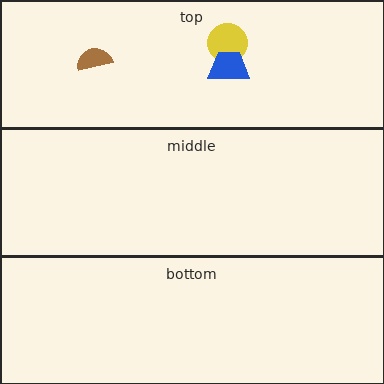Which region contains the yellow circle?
The top region.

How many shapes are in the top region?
3.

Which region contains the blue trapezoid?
The top region.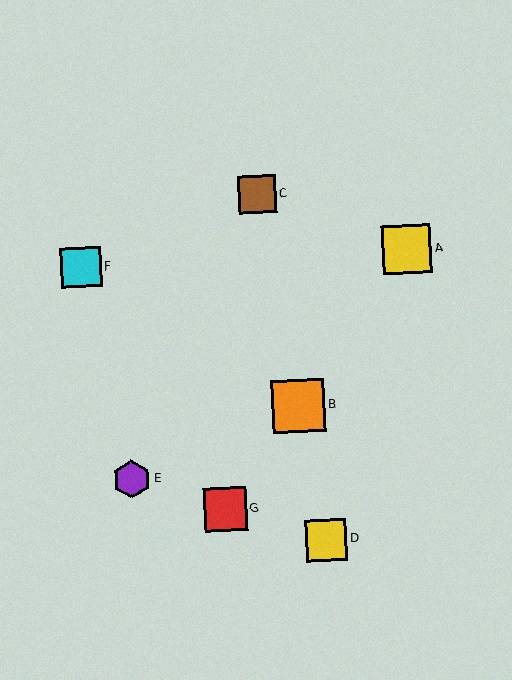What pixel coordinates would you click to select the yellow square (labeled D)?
Click at (326, 540) to select the yellow square D.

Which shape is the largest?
The orange square (labeled B) is the largest.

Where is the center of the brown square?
The center of the brown square is at (257, 194).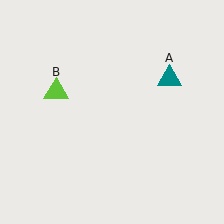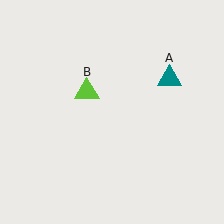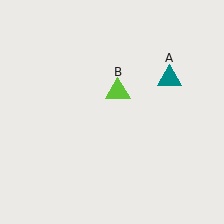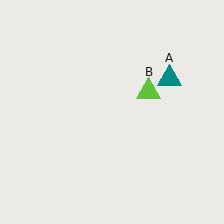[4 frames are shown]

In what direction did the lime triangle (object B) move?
The lime triangle (object B) moved right.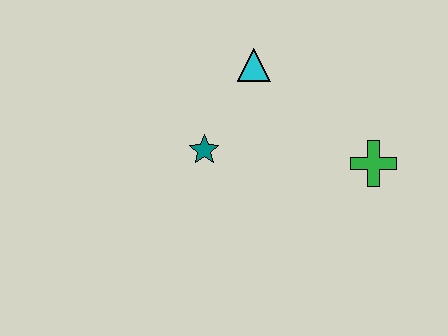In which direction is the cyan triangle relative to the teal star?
The cyan triangle is above the teal star.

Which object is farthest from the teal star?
The green cross is farthest from the teal star.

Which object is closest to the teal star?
The cyan triangle is closest to the teal star.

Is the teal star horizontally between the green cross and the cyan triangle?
No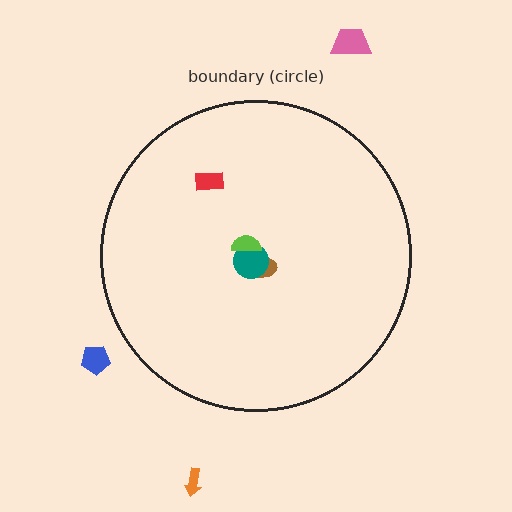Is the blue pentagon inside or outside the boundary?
Outside.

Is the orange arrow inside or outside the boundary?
Outside.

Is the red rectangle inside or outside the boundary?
Inside.